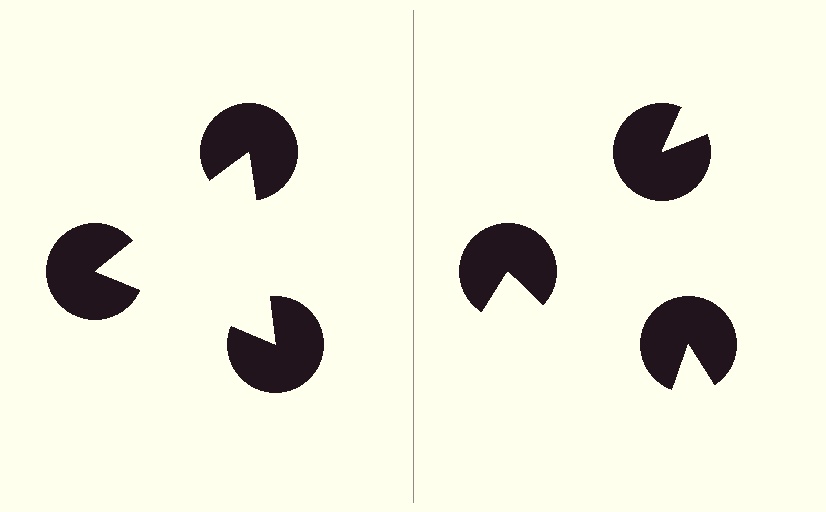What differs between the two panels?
The pac-man discs are positioned identically on both sides; only the wedge orientations differ. On the left they align to a triangle; on the right they are misaligned.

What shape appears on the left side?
An illusory triangle.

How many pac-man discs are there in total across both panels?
6 — 3 on each side.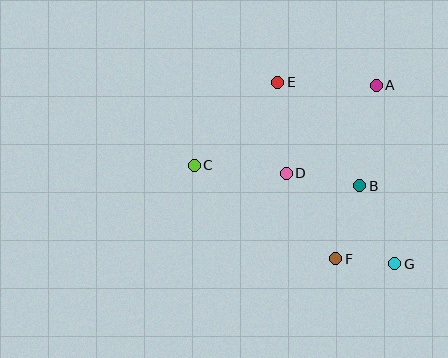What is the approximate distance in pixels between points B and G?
The distance between B and G is approximately 85 pixels.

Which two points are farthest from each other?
Points C and G are farthest from each other.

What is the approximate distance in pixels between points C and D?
The distance between C and D is approximately 92 pixels.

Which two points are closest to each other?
Points F and G are closest to each other.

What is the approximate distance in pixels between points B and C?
The distance between B and C is approximately 167 pixels.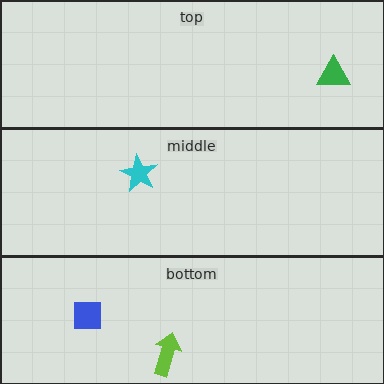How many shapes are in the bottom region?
2.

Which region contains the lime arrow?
The bottom region.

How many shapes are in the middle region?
1.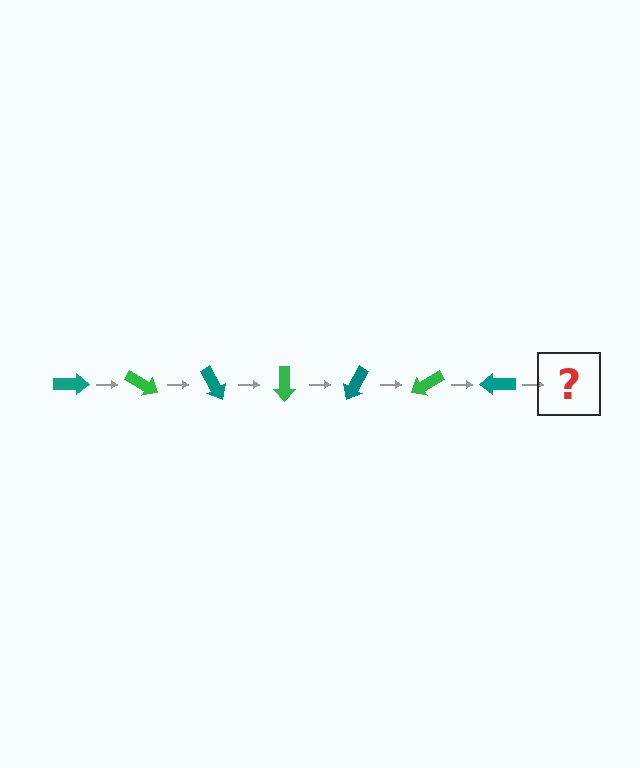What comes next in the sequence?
The next element should be a green arrow, rotated 210 degrees from the start.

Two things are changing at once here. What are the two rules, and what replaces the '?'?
The two rules are that it rotates 30 degrees each step and the color cycles through teal and green. The '?' should be a green arrow, rotated 210 degrees from the start.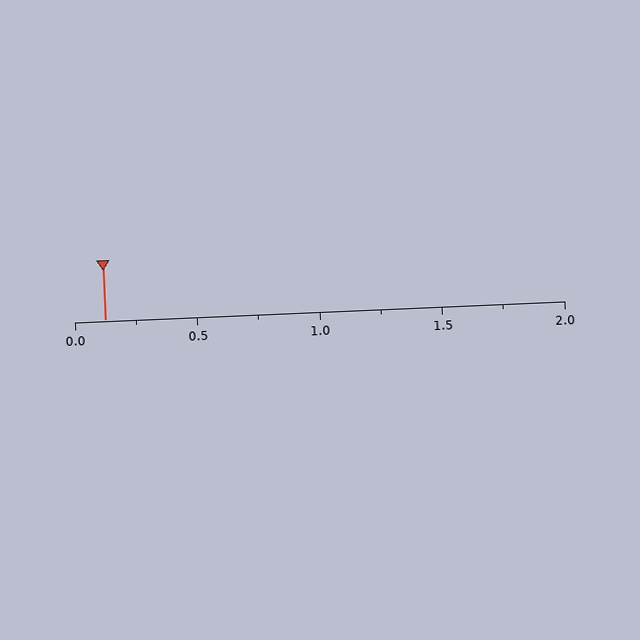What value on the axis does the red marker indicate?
The marker indicates approximately 0.12.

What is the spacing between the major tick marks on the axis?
The major ticks are spaced 0.5 apart.